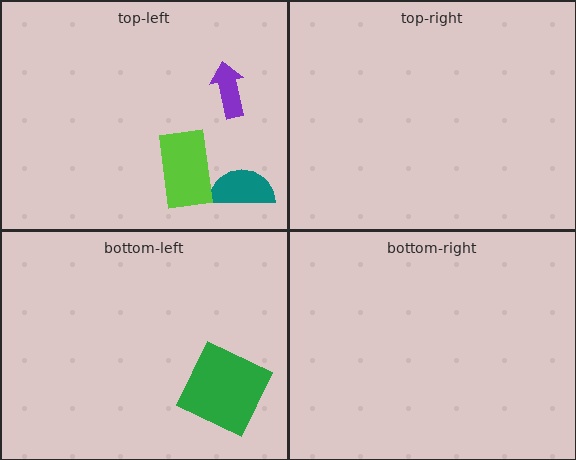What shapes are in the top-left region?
The teal semicircle, the purple arrow, the lime rectangle.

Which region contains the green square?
The bottom-left region.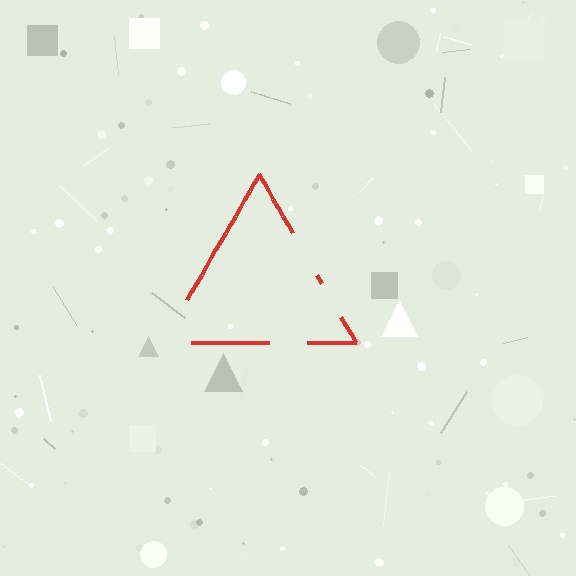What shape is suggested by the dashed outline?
The dashed outline suggests a triangle.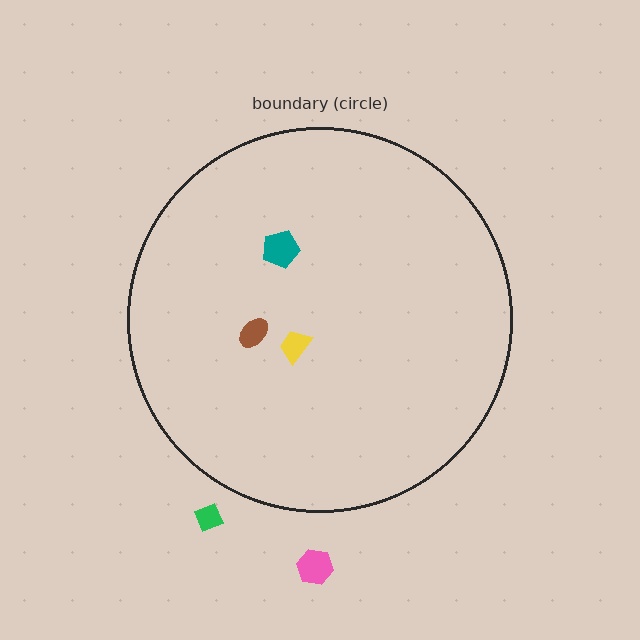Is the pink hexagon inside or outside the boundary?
Outside.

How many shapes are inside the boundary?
3 inside, 2 outside.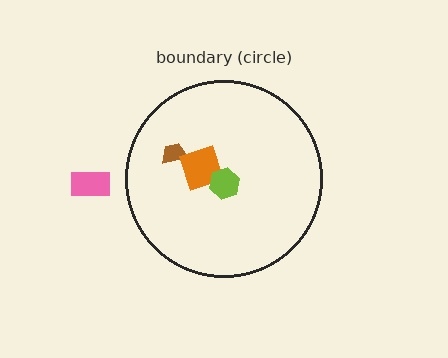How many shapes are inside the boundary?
3 inside, 1 outside.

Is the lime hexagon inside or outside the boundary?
Inside.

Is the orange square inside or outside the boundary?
Inside.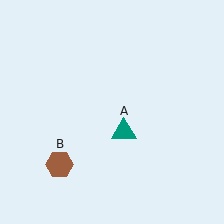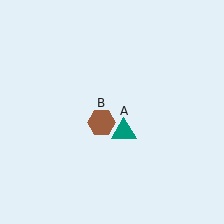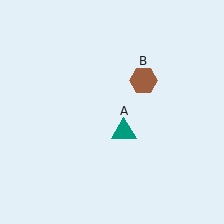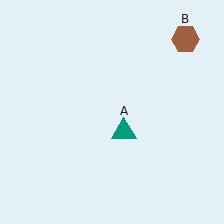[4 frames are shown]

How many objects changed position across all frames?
1 object changed position: brown hexagon (object B).